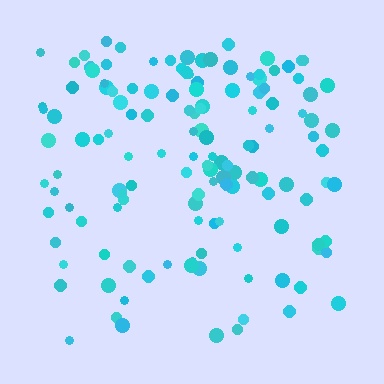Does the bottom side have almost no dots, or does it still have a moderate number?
Still a moderate number, just noticeably fewer than the top.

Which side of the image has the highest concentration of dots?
The top.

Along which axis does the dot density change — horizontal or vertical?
Vertical.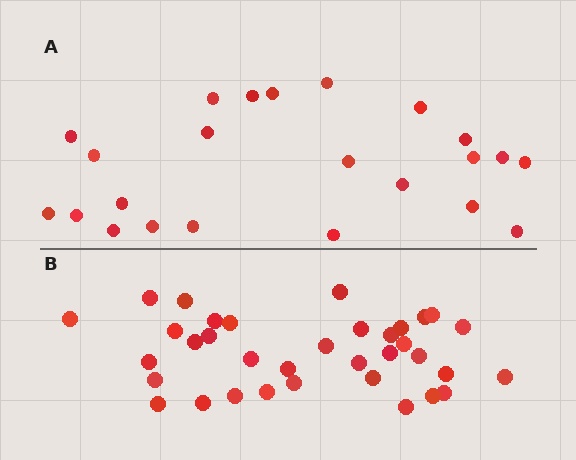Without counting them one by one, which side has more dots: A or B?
Region B (the bottom region) has more dots.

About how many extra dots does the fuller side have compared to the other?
Region B has roughly 12 or so more dots than region A.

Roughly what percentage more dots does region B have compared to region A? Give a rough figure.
About 50% more.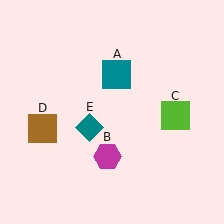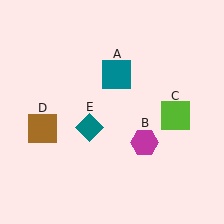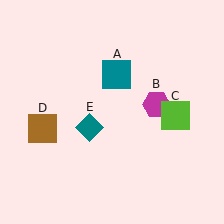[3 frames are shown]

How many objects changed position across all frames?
1 object changed position: magenta hexagon (object B).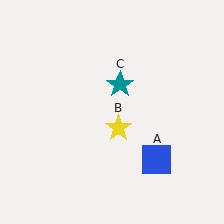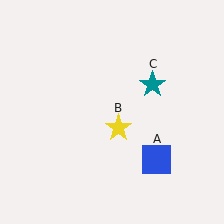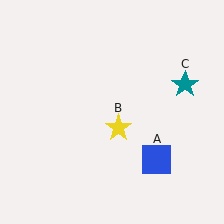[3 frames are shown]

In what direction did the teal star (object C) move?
The teal star (object C) moved right.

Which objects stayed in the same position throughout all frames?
Blue square (object A) and yellow star (object B) remained stationary.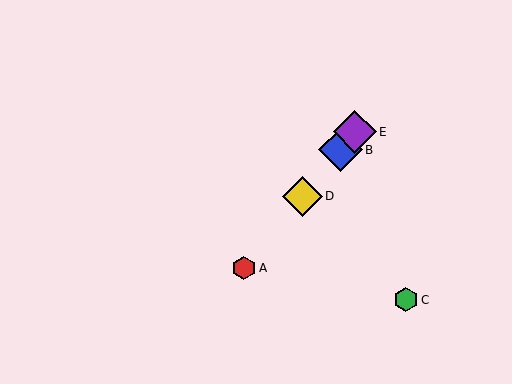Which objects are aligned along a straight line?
Objects A, B, D, E are aligned along a straight line.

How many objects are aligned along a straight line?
4 objects (A, B, D, E) are aligned along a straight line.